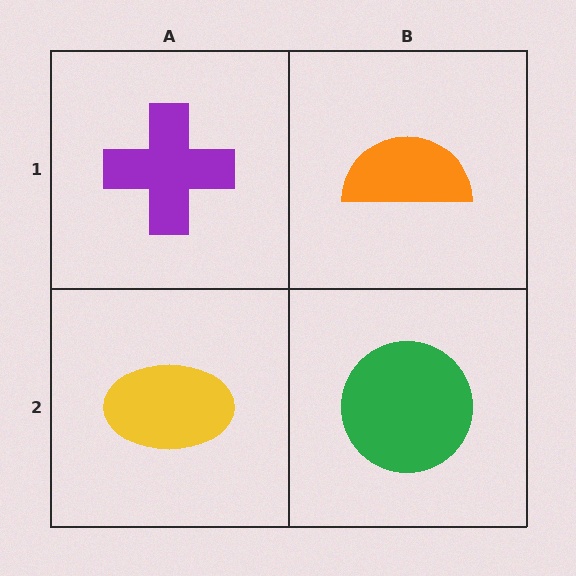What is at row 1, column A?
A purple cross.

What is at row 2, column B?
A green circle.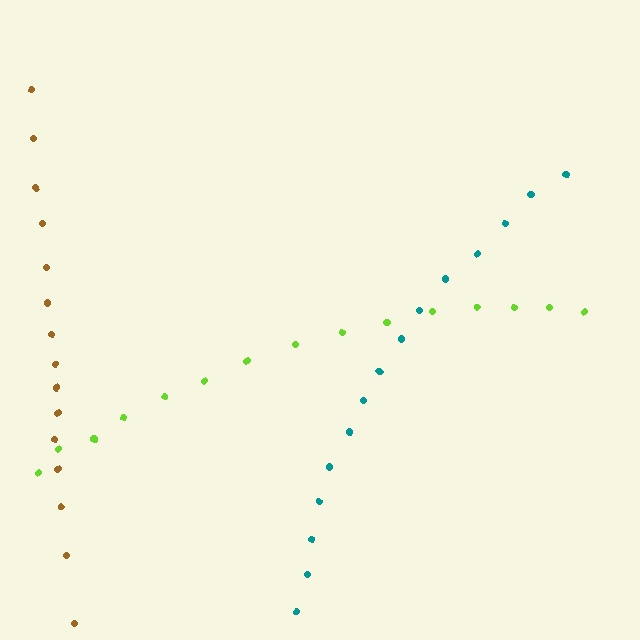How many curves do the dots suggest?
There are 3 distinct paths.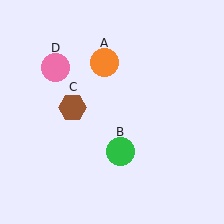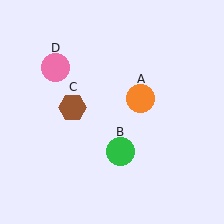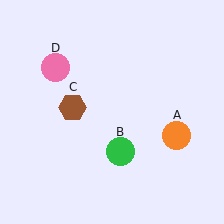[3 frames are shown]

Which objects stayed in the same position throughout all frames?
Green circle (object B) and brown hexagon (object C) and pink circle (object D) remained stationary.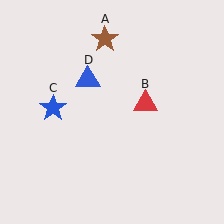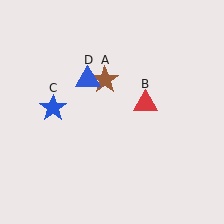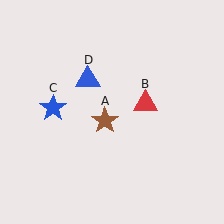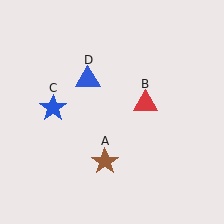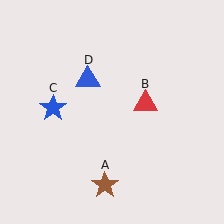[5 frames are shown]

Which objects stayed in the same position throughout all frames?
Red triangle (object B) and blue star (object C) and blue triangle (object D) remained stationary.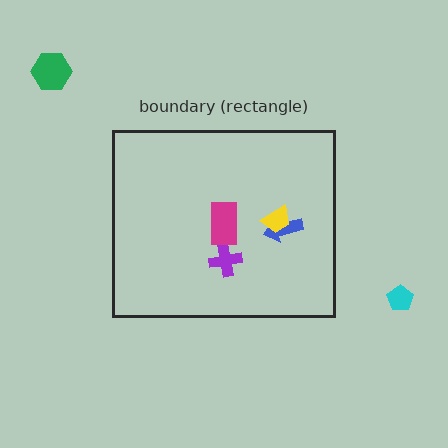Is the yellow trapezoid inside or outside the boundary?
Inside.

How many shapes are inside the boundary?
4 inside, 2 outside.